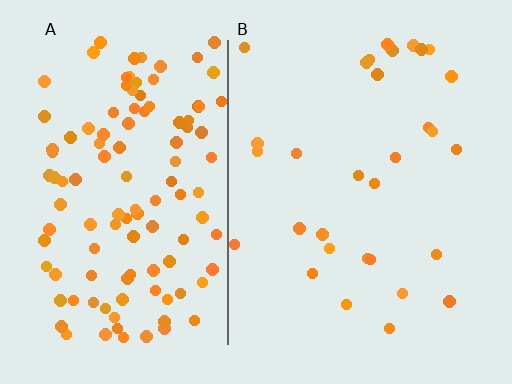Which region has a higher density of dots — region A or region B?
A (the left).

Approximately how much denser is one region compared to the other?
Approximately 3.9× — region A over region B.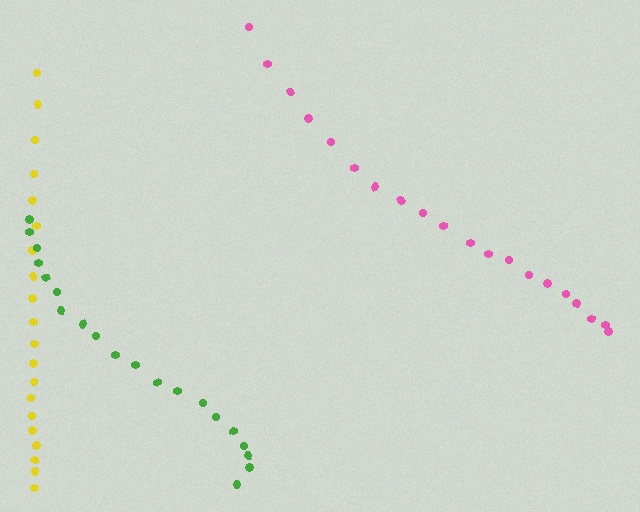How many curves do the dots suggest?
There are 3 distinct paths.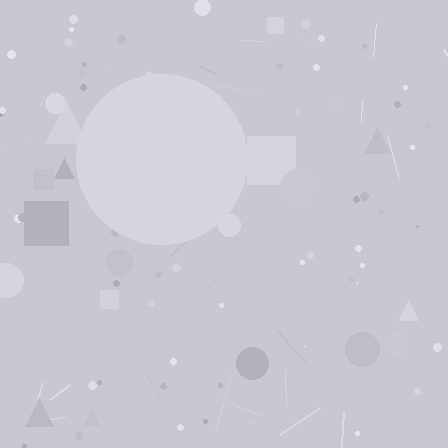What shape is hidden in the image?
A circle is hidden in the image.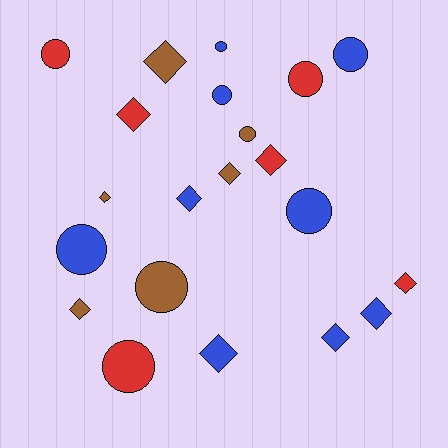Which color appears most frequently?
Blue, with 9 objects.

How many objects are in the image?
There are 21 objects.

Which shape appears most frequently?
Diamond, with 11 objects.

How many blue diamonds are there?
There are 4 blue diamonds.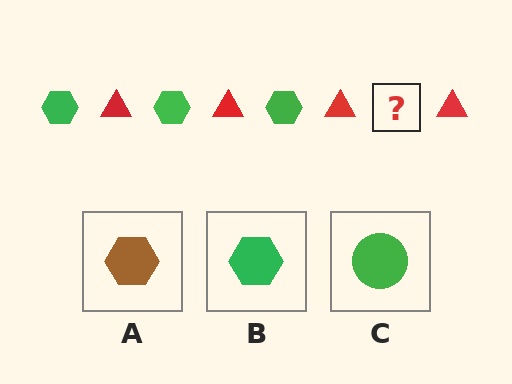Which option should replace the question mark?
Option B.